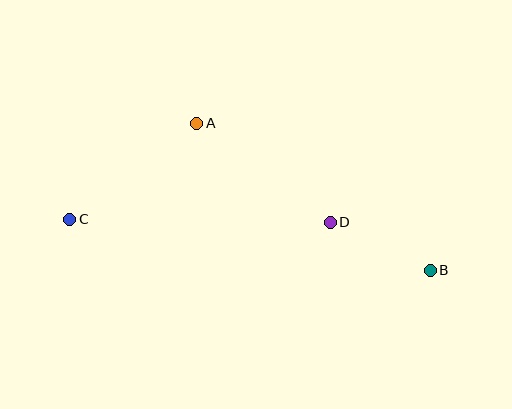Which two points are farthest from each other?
Points B and C are farthest from each other.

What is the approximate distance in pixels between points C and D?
The distance between C and D is approximately 260 pixels.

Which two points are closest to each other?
Points B and D are closest to each other.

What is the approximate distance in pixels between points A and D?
The distance between A and D is approximately 166 pixels.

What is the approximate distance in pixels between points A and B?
The distance between A and B is approximately 276 pixels.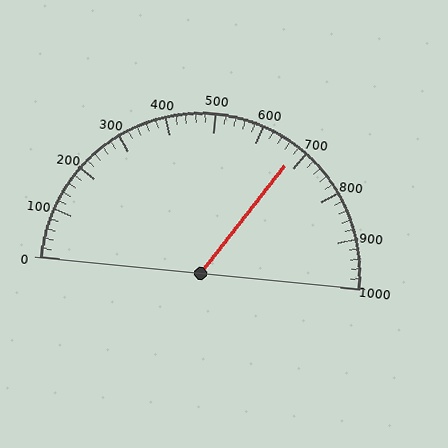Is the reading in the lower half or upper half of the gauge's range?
The reading is in the upper half of the range (0 to 1000).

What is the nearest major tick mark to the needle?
The nearest major tick mark is 700.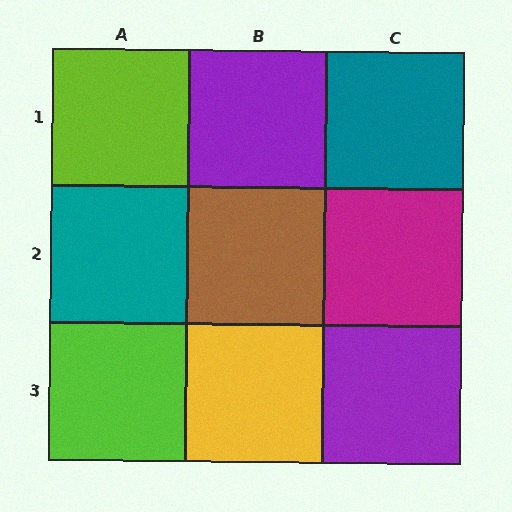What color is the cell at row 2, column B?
Brown.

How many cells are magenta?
1 cell is magenta.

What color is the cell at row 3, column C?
Purple.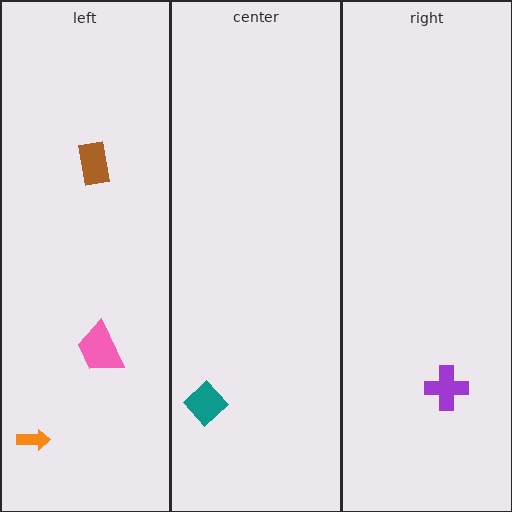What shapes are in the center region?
The teal diamond.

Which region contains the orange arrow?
The left region.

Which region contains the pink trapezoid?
The left region.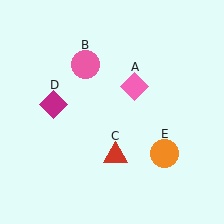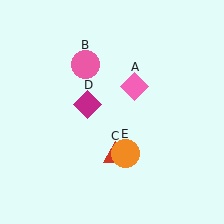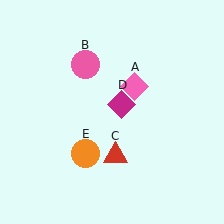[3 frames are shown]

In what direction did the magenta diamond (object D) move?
The magenta diamond (object D) moved right.